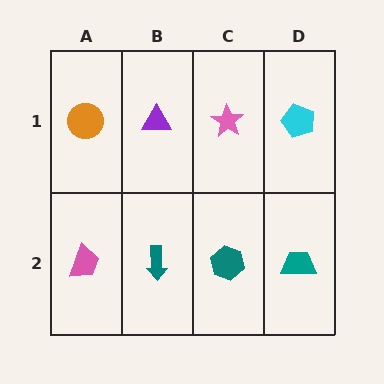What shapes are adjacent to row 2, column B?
A purple triangle (row 1, column B), a pink trapezoid (row 2, column A), a teal hexagon (row 2, column C).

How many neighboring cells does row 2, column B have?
3.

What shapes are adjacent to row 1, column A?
A pink trapezoid (row 2, column A), a purple triangle (row 1, column B).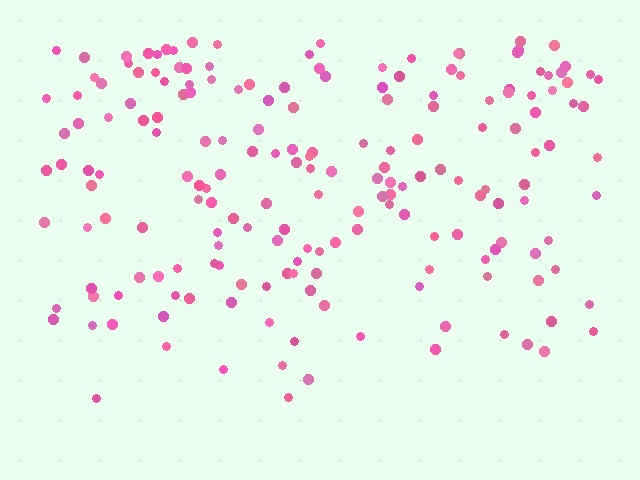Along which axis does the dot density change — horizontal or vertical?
Vertical.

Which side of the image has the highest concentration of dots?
The top.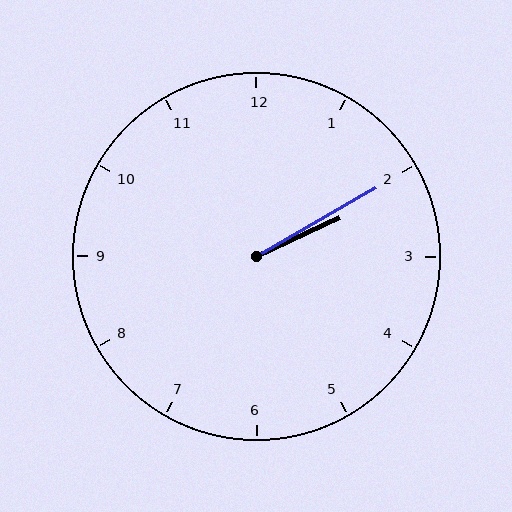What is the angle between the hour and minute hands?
Approximately 5 degrees.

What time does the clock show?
2:10.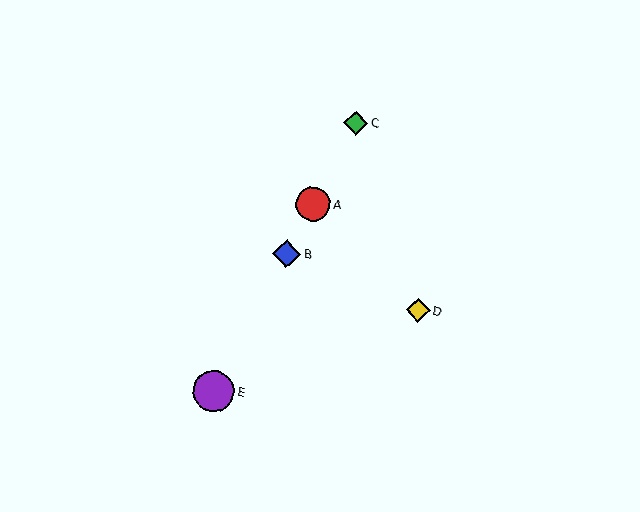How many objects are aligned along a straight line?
4 objects (A, B, C, E) are aligned along a straight line.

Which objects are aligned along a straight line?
Objects A, B, C, E are aligned along a straight line.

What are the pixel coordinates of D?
Object D is at (418, 311).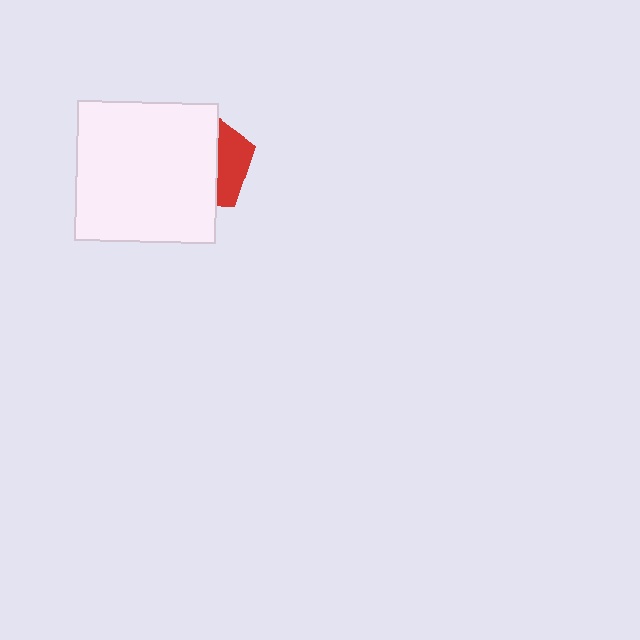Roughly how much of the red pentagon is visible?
A small part of it is visible (roughly 32%).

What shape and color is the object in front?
The object in front is a white square.